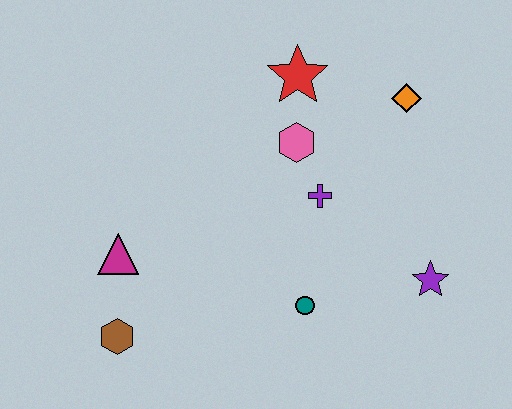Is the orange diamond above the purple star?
Yes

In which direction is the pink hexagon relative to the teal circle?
The pink hexagon is above the teal circle.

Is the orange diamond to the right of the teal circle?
Yes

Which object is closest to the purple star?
The teal circle is closest to the purple star.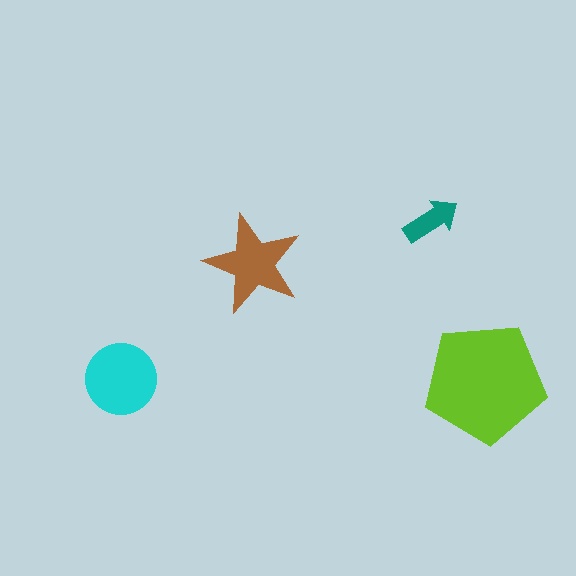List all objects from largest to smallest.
The lime pentagon, the cyan circle, the brown star, the teal arrow.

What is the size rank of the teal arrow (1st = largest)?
4th.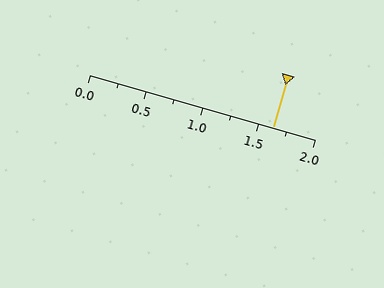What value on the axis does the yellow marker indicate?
The marker indicates approximately 1.62.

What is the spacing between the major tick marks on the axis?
The major ticks are spaced 0.5 apart.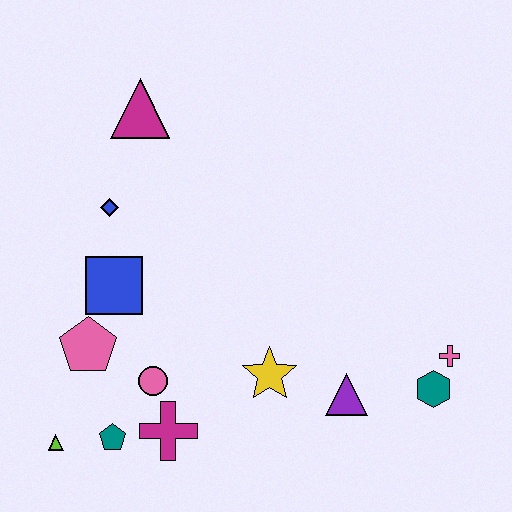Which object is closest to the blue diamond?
The blue square is closest to the blue diamond.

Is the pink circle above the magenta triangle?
No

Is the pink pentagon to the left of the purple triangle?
Yes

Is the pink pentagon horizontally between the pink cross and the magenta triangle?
No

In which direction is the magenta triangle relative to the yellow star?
The magenta triangle is above the yellow star.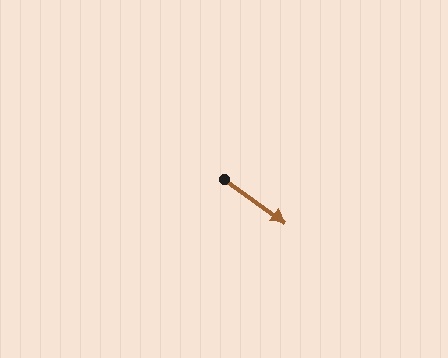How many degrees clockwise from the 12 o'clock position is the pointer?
Approximately 126 degrees.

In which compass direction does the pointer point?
Southeast.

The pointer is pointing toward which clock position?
Roughly 4 o'clock.